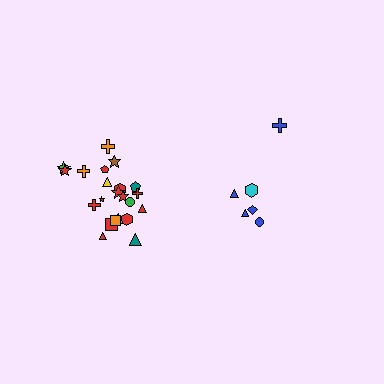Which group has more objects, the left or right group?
The left group.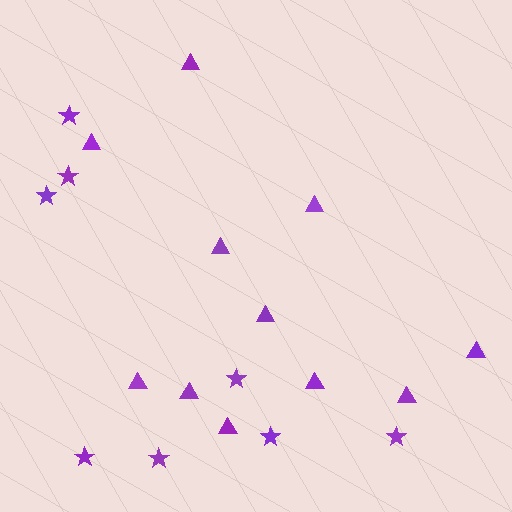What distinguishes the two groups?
There are 2 groups: one group of triangles (11) and one group of stars (8).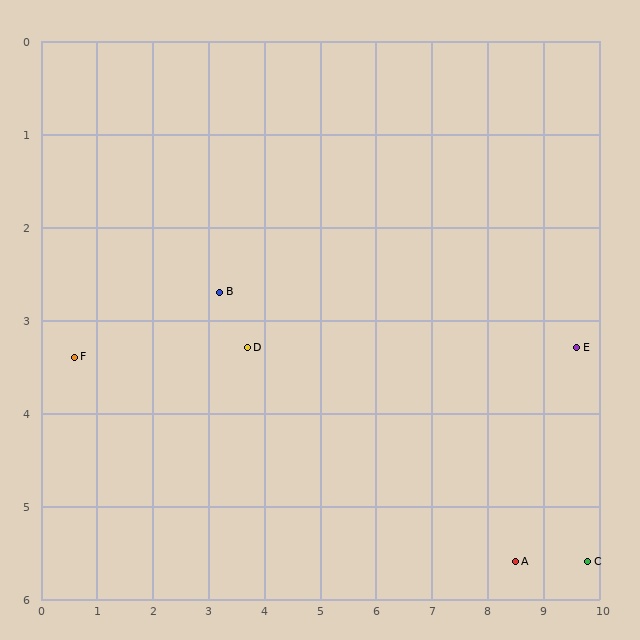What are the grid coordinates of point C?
Point C is at approximately (9.8, 5.6).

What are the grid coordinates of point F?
Point F is at approximately (0.6, 3.4).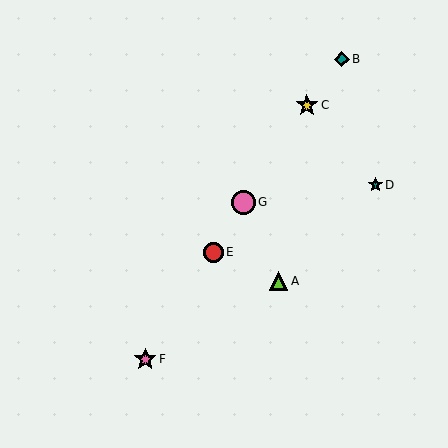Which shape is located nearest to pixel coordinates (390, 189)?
The teal star (labeled D) at (375, 185) is nearest to that location.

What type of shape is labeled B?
Shape B is a teal diamond.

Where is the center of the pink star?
The center of the pink star is at (145, 359).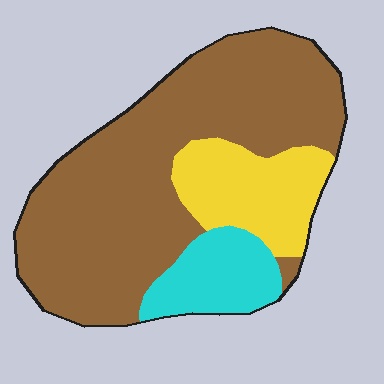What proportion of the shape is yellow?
Yellow covers roughly 20% of the shape.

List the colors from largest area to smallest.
From largest to smallest: brown, yellow, cyan.